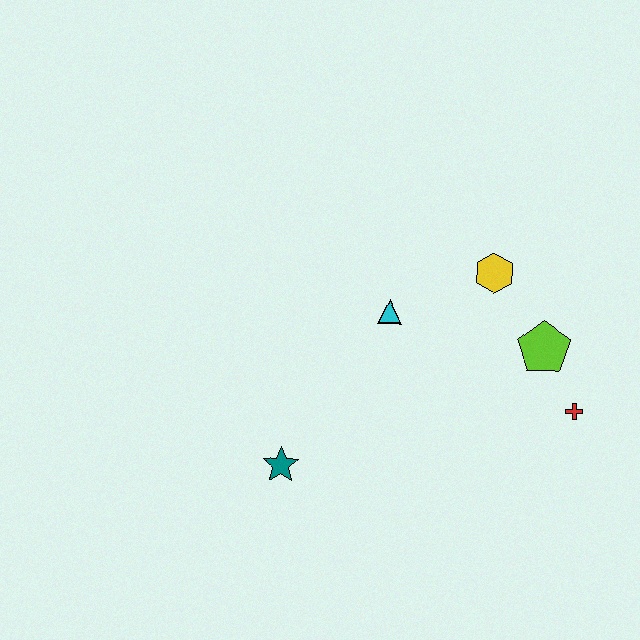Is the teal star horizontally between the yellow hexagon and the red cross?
No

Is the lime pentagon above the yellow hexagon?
No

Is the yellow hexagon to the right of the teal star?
Yes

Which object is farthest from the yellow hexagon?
The teal star is farthest from the yellow hexagon.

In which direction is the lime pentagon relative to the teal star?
The lime pentagon is to the right of the teal star.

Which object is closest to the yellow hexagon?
The lime pentagon is closest to the yellow hexagon.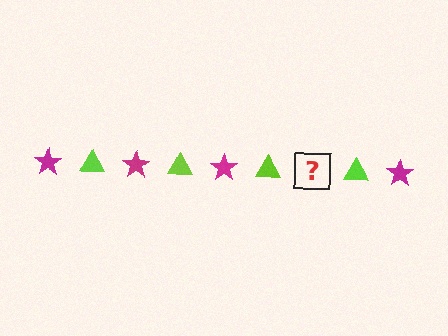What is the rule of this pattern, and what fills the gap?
The rule is that the pattern alternates between magenta star and lime triangle. The gap should be filled with a magenta star.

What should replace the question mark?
The question mark should be replaced with a magenta star.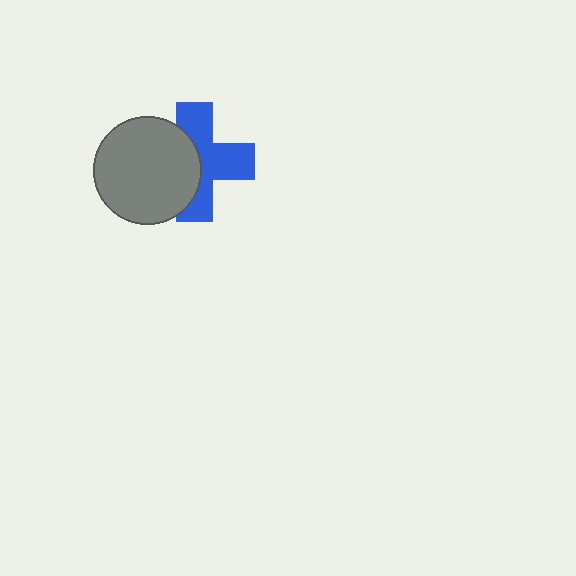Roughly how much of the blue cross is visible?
About half of it is visible (roughly 57%).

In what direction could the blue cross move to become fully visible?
The blue cross could move right. That would shift it out from behind the gray circle entirely.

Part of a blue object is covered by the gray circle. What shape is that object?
It is a cross.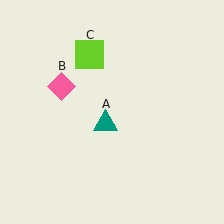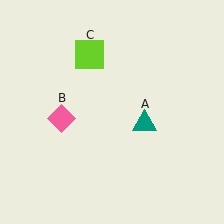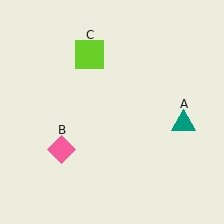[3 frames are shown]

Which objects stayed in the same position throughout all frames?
Lime square (object C) remained stationary.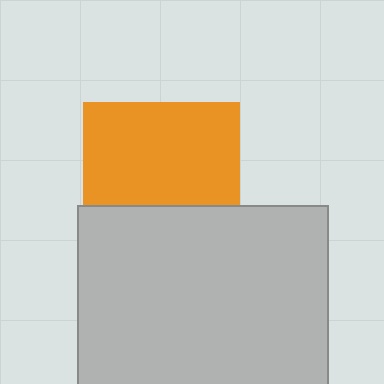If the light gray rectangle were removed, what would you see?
You would see the complete orange square.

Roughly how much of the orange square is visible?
Most of it is visible (roughly 66%).